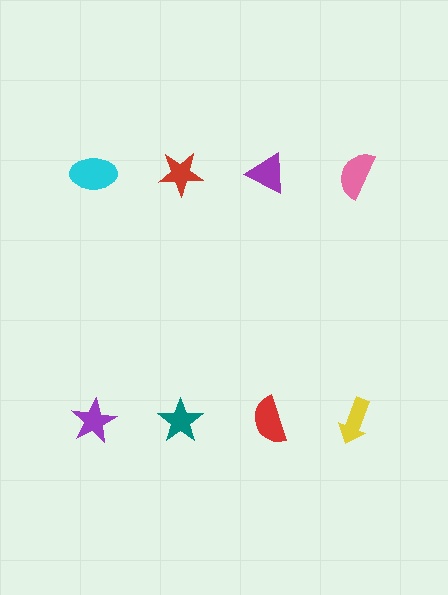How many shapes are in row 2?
4 shapes.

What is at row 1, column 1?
A cyan ellipse.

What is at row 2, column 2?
A teal star.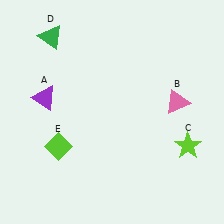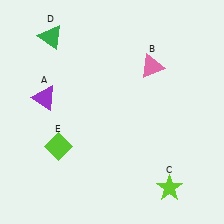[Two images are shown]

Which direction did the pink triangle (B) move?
The pink triangle (B) moved up.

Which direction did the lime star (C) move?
The lime star (C) moved down.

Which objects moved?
The objects that moved are: the pink triangle (B), the lime star (C).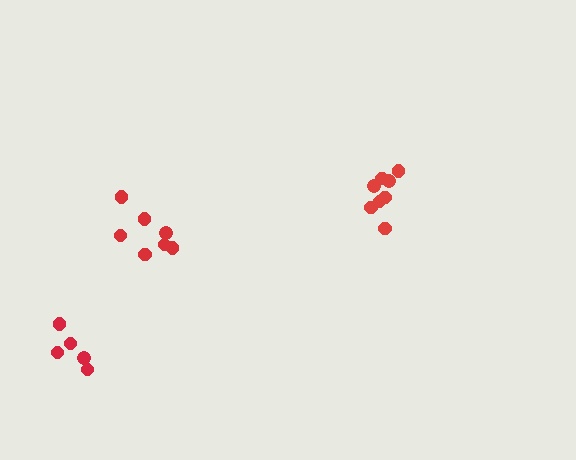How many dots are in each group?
Group 1: 7 dots, Group 2: 5 dots, Group 3: 8 dots (20 total).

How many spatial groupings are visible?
There are 3 spatial groupings.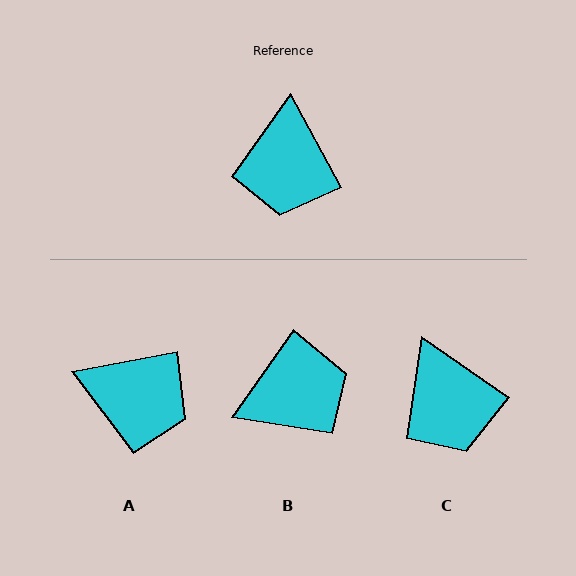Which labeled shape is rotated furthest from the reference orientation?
B, about 116 degrees away.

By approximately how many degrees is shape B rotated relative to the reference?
Approximately 116 degrees counter-clockwise.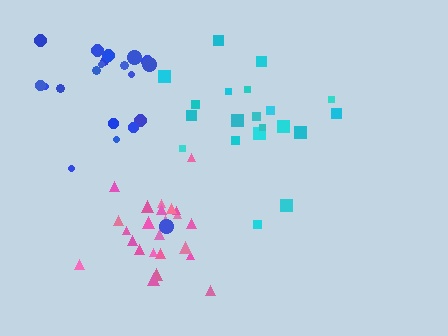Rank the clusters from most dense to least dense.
pink, blue, cyan.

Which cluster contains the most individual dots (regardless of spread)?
Pink (24).